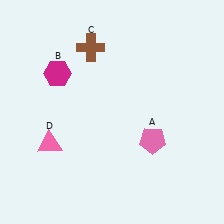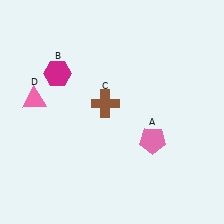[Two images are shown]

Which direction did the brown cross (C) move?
The brown cross (C) moved down.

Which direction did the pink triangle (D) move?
The pink triangle (D) moved up.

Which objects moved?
The objects that moved are: the brown cross (C), the pink triangle (D).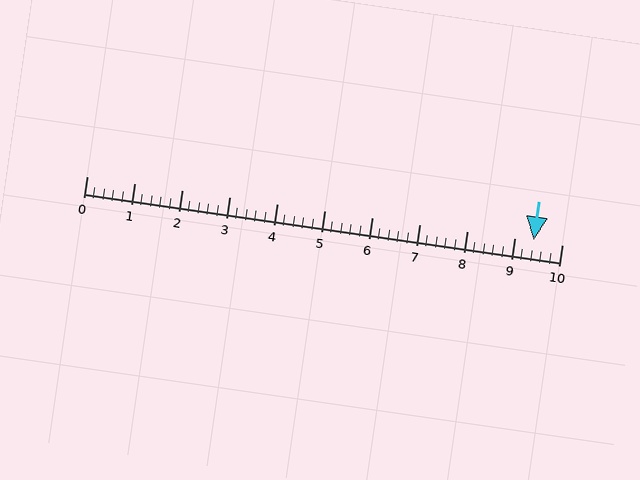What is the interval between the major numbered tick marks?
The major tick marks are spaced 1 units apart.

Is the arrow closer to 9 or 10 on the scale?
The arrow is closer to 9.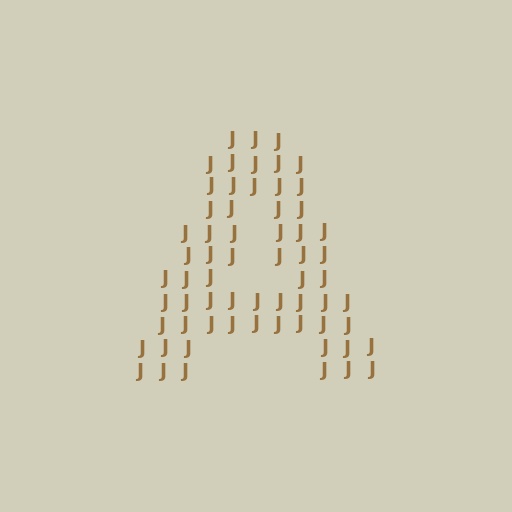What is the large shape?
The large shape is the letter A.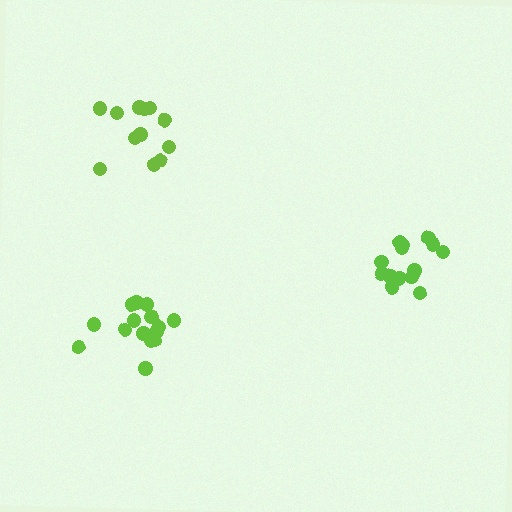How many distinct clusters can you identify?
There are 3 distinct clusters.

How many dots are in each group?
Group 1: 12 dots, Group 2: 14 dots, Group 3: 15 dots (41 total).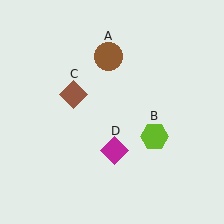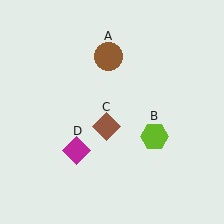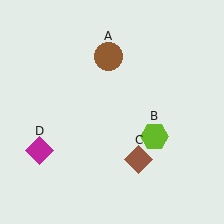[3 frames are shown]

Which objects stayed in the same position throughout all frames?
Brown circle (object A) and lime hexagon (object B) remained stationary.